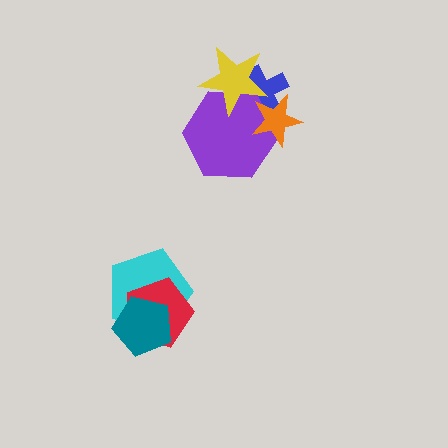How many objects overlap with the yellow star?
3 objects overlap with the yellow star.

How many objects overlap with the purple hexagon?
3 objects overlap with the purple hexagon.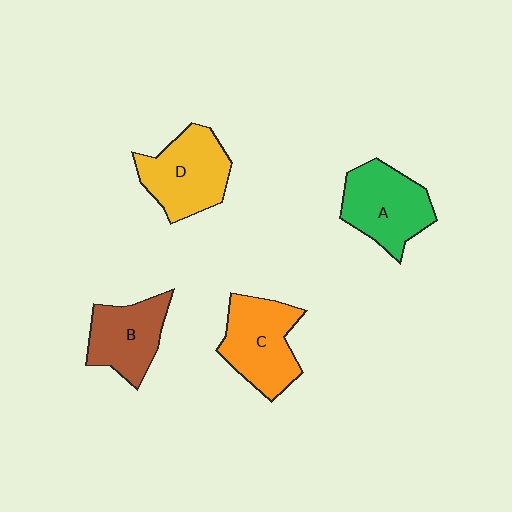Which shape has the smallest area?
Shape B (brown).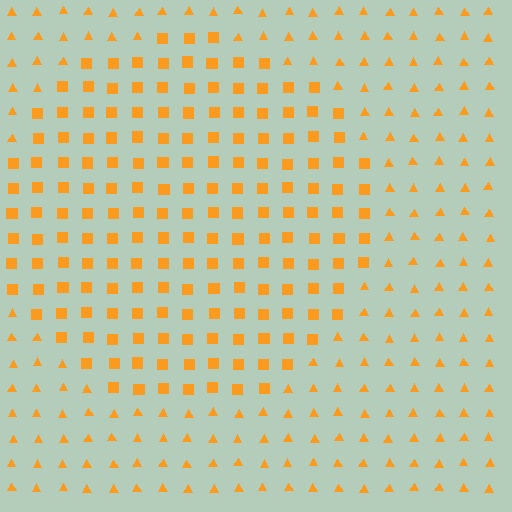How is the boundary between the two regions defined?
The boundary is defined by a change in element shape: squares inside vs. triangles outside. All elements share the same color and spacing.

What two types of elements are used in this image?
The image uses squares inside the circle region and triangles outside it.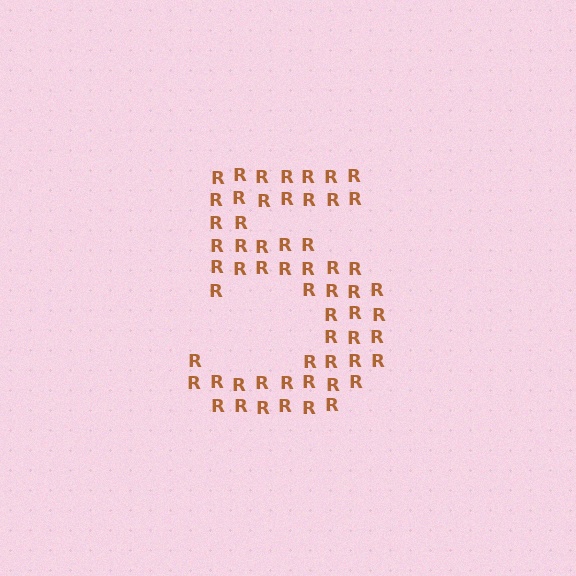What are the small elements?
The small elements are letter R's.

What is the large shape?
The large shape is the digit 5.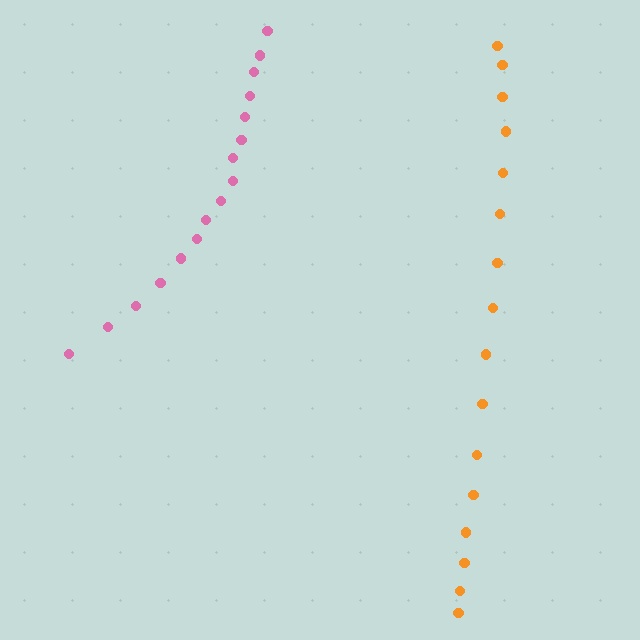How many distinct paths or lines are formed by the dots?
There are 2 distinct paths.